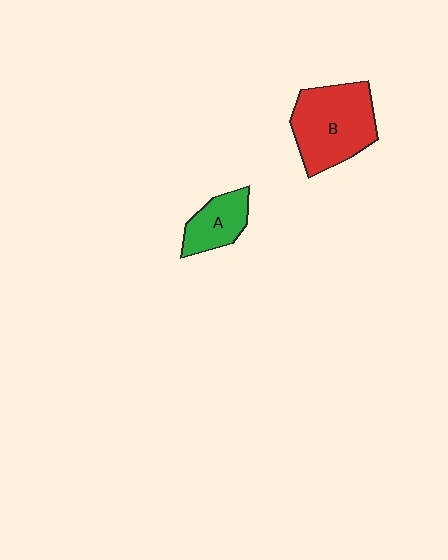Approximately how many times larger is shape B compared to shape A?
Approximately 2.0 times.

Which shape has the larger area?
Shape B (red).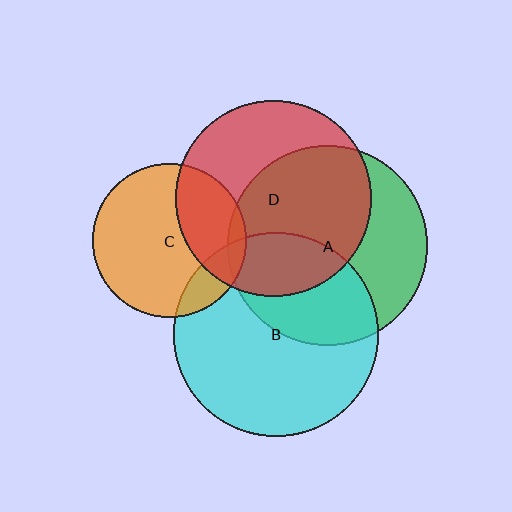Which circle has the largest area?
Circle B (cyan).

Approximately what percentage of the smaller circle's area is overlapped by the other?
Approximately 15%.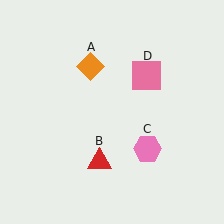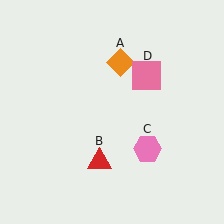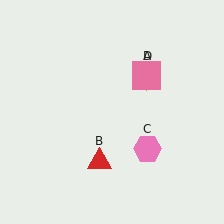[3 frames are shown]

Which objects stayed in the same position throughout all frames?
Red triangle (object B) and pink hexagon (object C) and pink square (object D) remained stationary.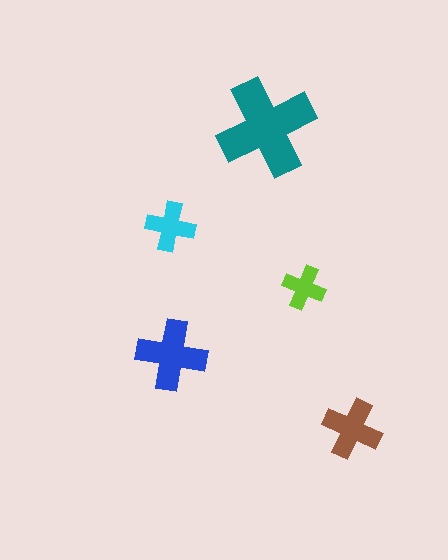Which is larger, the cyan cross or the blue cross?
The blue one.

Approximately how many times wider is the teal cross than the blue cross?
About 1.5 times wider.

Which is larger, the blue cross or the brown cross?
The blue one.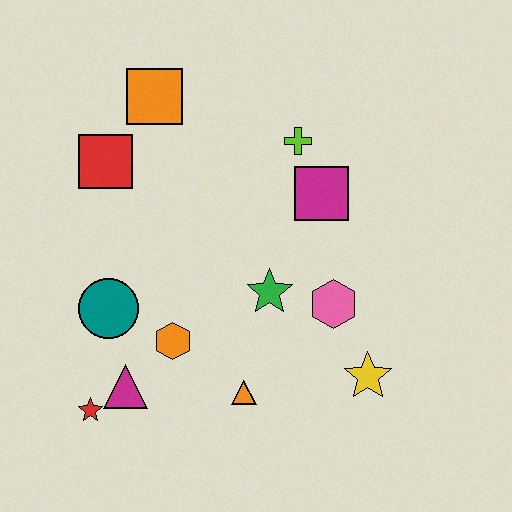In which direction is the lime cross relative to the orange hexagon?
The lime cross is above the orange hexagon.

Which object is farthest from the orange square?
The yellow star is farthest from the orange square.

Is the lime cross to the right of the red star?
Yes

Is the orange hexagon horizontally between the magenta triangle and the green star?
Yes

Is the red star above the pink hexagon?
No